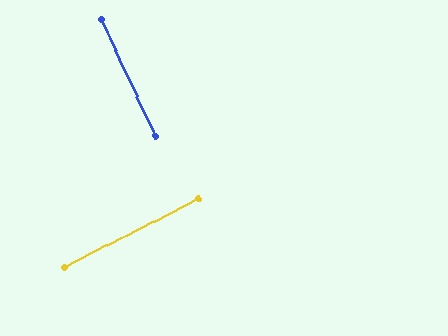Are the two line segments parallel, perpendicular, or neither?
Perpendicular — they meet at approximately 88°.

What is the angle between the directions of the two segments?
Approximately 88 degrees.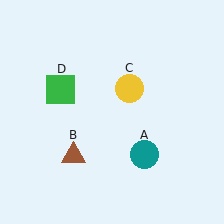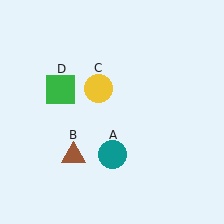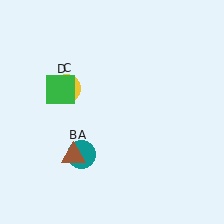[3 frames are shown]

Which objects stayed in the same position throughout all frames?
Brown triangle (object B) and green square (object D) remained stationary.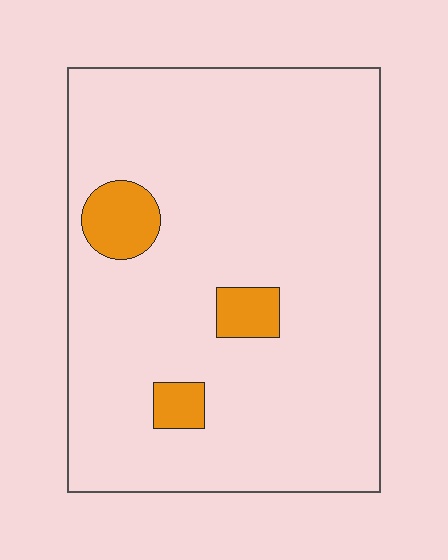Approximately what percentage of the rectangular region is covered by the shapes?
Approximately 10%.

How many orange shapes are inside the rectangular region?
3.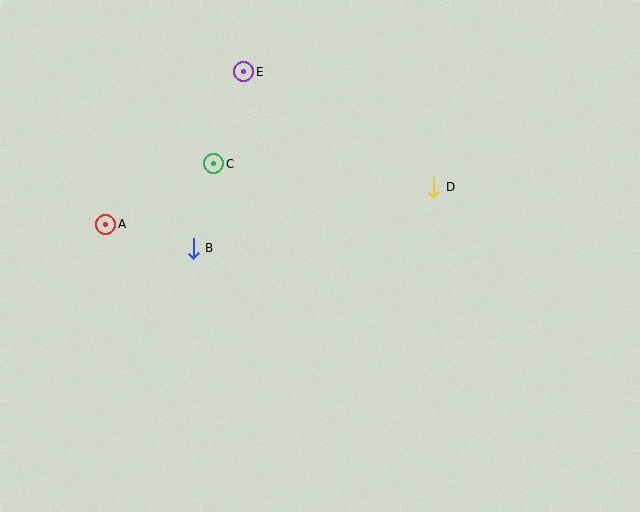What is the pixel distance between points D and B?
The distance between D and B is 248 pixels.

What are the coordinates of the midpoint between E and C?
The midpoint between E and C is at (229, 118).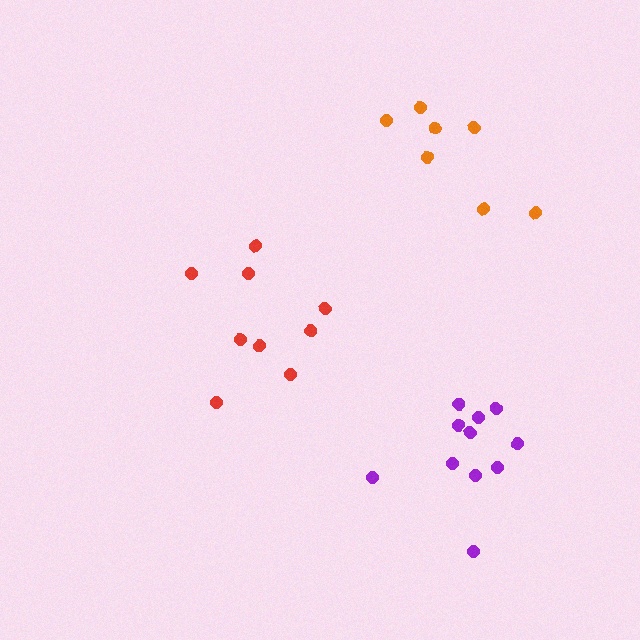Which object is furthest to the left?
The red cluster is leftmost.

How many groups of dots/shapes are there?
There are 3 groups.